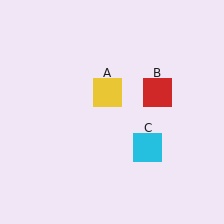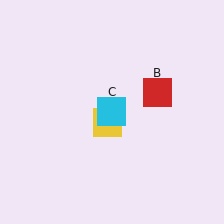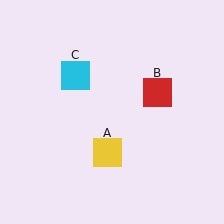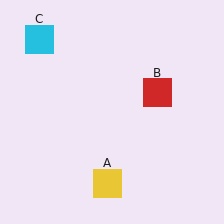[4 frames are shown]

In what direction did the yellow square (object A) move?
The yellow square (object A) moved down.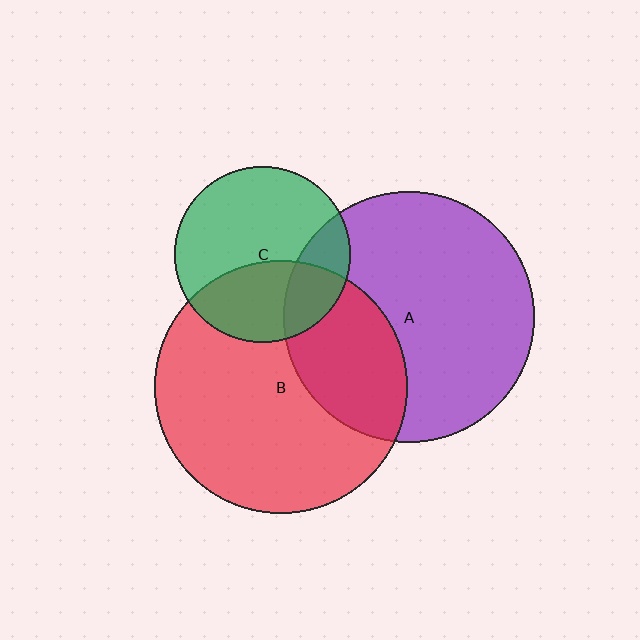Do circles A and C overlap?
Yes.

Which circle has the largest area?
Circle B (red).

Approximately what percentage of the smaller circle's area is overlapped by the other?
Approximately 20%.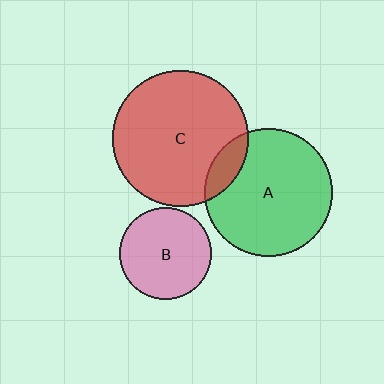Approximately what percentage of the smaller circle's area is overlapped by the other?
Approximately 10%.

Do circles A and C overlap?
Yes.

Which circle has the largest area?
Circle C (red).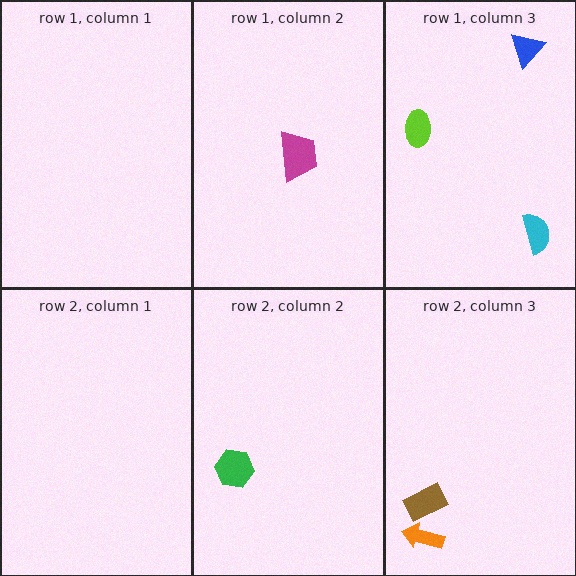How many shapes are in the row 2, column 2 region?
1.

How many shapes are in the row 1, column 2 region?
1.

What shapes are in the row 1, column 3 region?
The lime ellipse, the blue triangle, the cyan semicircle.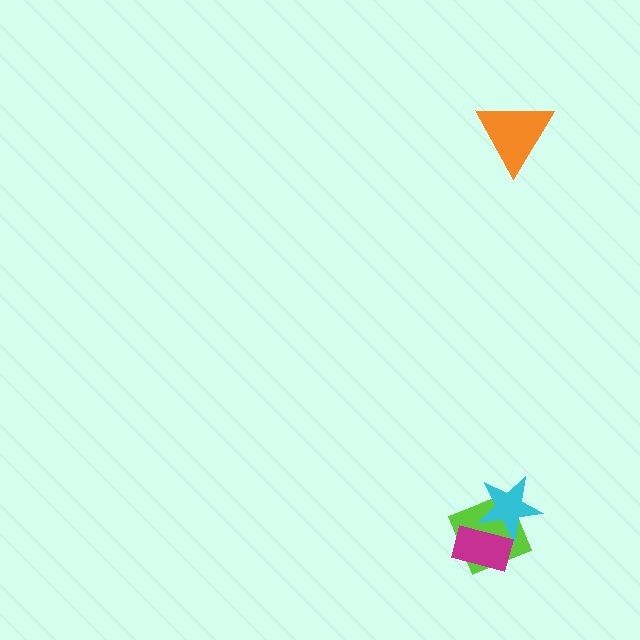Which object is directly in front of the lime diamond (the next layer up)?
The cyan star is directly in front of the lime diamond.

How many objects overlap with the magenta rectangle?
2 objects overlap with the magenta rectangle.